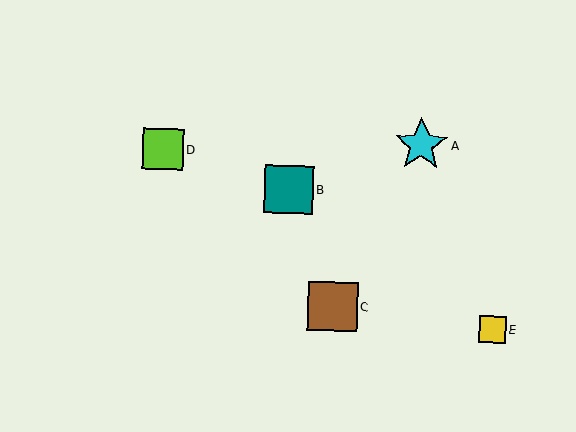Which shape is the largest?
The cyan star (labeled A) is the largest.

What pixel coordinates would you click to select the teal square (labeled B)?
Click at (289, 189) to select the teal square B.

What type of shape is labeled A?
Shape A is a cyan star.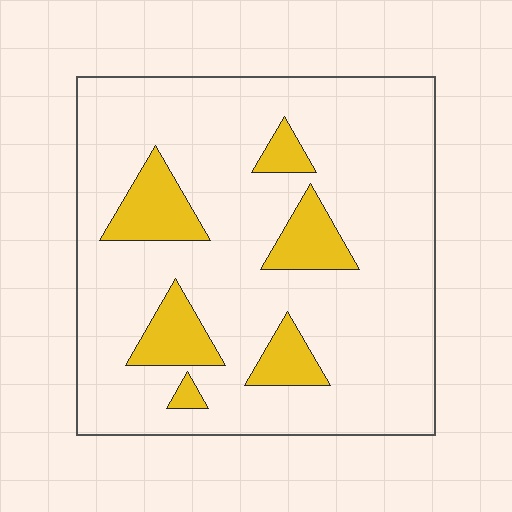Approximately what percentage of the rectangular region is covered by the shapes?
Approximately 15%.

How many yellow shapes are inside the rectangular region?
6.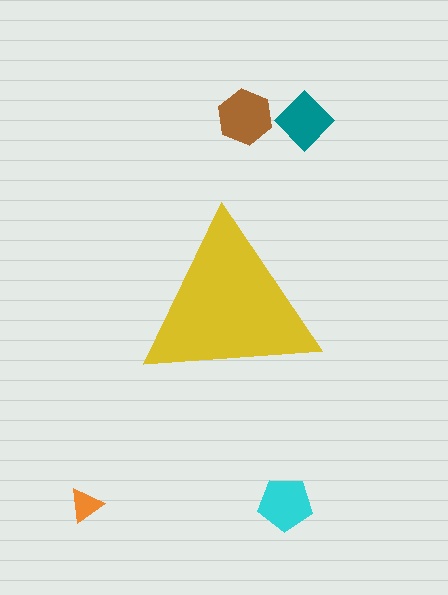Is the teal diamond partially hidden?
No, the teal diamond is fully visible.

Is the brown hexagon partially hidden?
No, the brown hexagon is fully visible.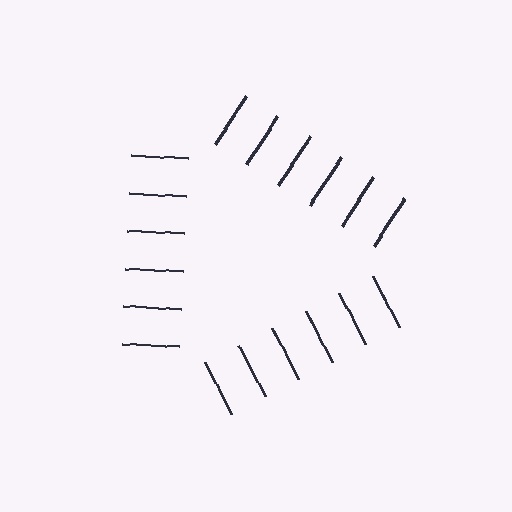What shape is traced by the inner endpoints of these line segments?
An illusory triangle — the line segments terminate on its edges but no continuous stroke is drawn.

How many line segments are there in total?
18 — 6 along each of the 3 edges.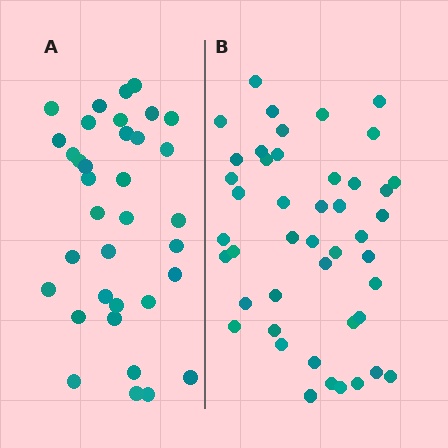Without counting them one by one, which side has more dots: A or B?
Region B (the right region) has more dots.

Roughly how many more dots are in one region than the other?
Region B has roughly 10 or so more dots than region A.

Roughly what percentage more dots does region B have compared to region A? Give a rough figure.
About 30% more.